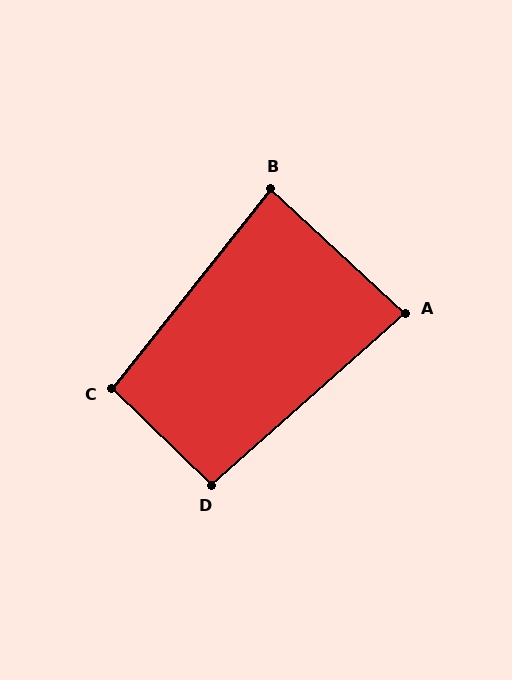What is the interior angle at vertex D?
Approximately 94 degrees (approximately right).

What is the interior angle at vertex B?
Approximately 86 degrees (approximately right).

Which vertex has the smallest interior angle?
A, at approximately 84 degrees.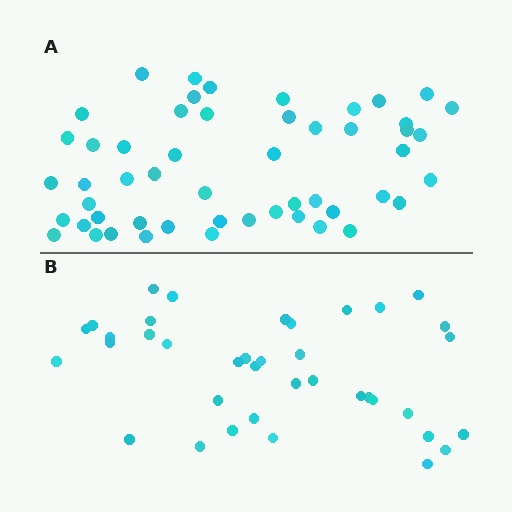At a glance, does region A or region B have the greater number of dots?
Region A (the top region) has more dots.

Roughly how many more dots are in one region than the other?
Region A has approximately 15 more dots than region B.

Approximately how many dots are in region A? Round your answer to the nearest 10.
About 50 dots. (The exact count is 52, which rounds to 50.)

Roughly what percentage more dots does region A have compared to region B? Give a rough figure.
About 35% more.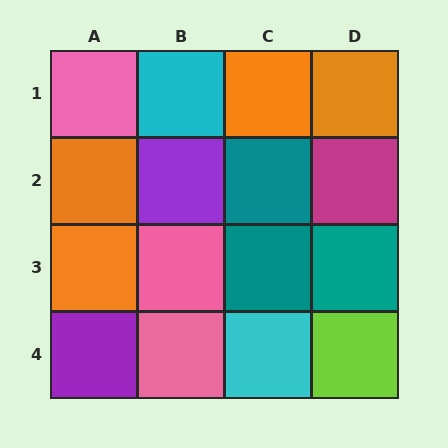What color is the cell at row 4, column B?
Pink.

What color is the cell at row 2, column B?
Purple.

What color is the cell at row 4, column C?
Cyan.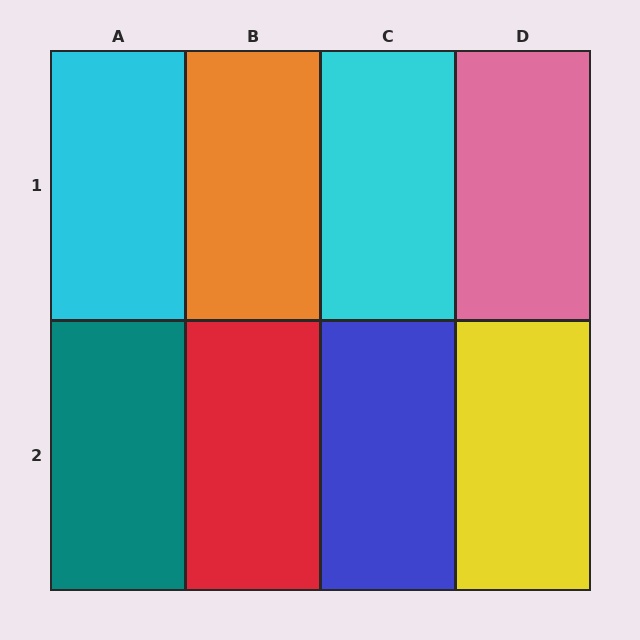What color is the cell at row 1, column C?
Cyan.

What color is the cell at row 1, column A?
Cyan.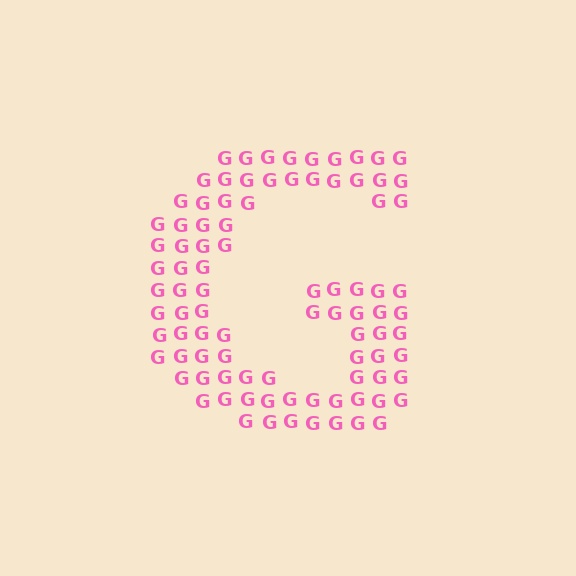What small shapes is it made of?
It is made of small letter G's.